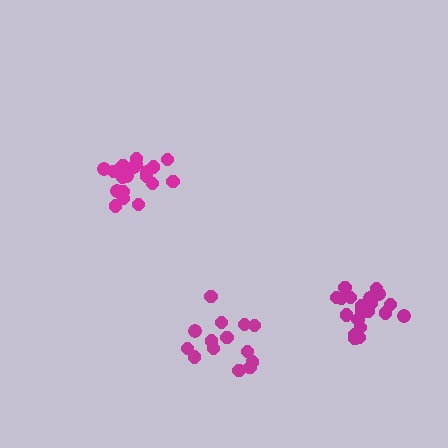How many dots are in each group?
Group 1: 20 dots, Group 2: 20 dots, Group 3: 14 dots (54 total).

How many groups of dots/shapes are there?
There are 3 groups.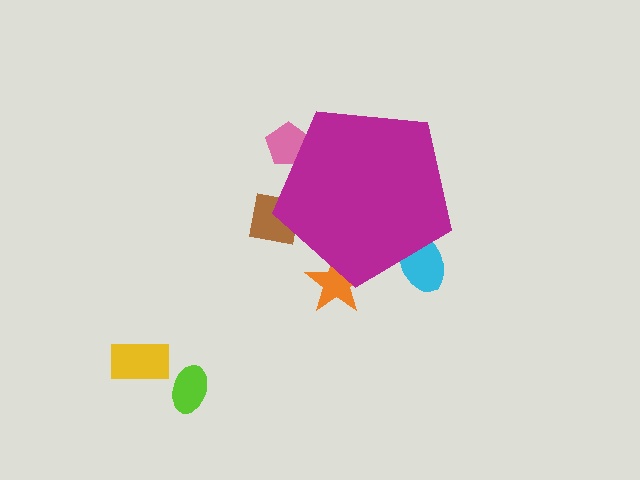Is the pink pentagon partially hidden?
Yes, the pink pentagon is partially hidden behind the magenta pentagon.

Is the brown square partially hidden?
Yes, the brown square is partially hidden behind the magenta pentagon.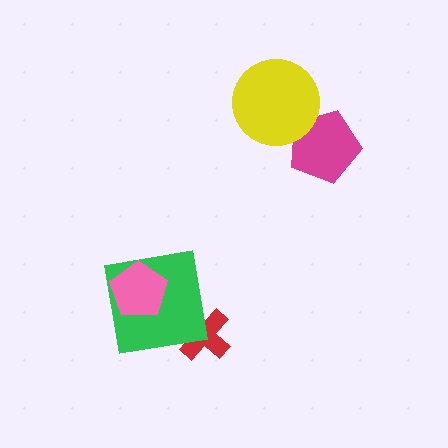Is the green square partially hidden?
Yes, it is partially covered by another shape.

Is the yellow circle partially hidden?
No, no other shape covers it.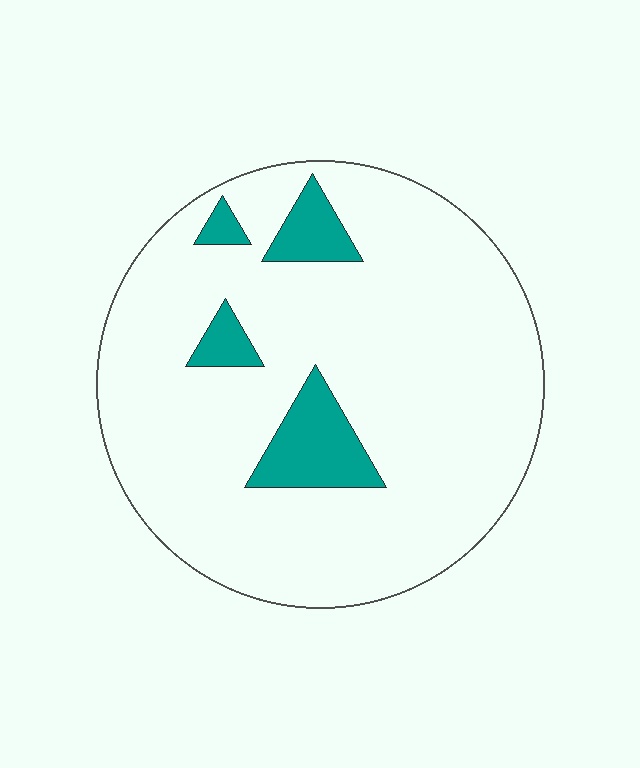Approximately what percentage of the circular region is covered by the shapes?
Approximately 10%.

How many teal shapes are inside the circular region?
4.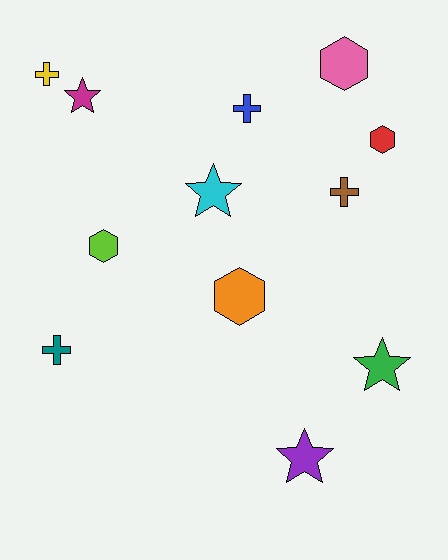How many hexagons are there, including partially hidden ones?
There are 4 hexagons.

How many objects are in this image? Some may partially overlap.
There are 12 objects.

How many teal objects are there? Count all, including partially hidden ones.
There is 1 teal object.